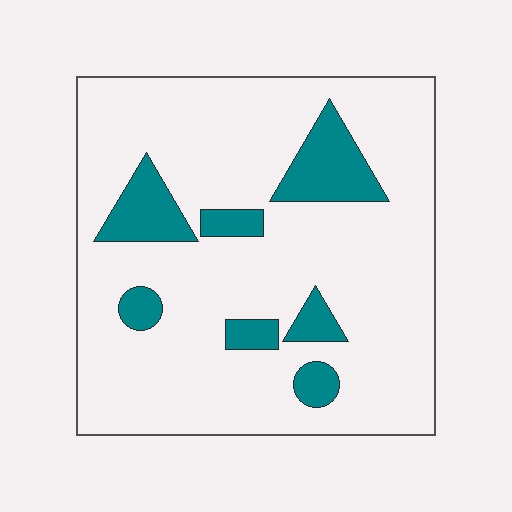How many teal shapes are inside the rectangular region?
7.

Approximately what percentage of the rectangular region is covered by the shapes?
Approximately 15%.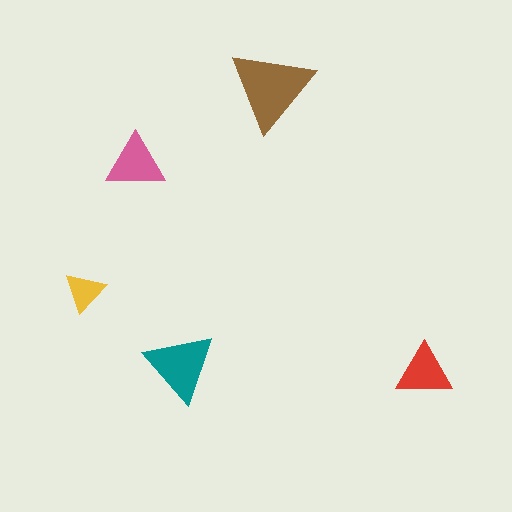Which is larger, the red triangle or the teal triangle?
The teal one.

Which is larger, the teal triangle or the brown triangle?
The brown one.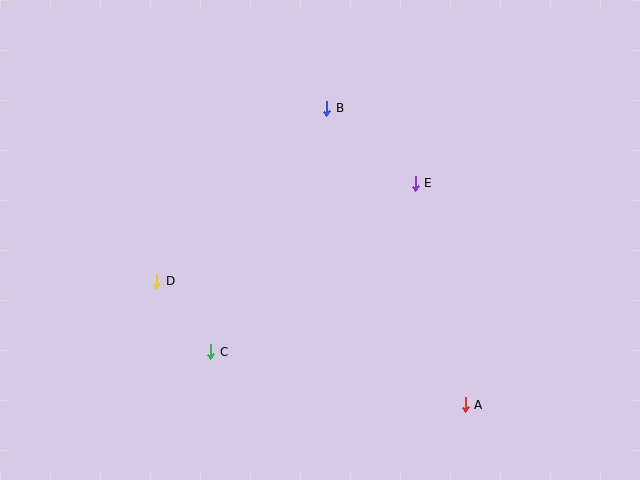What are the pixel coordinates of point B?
Point B is at (327, 108).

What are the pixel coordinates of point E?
Point E is at (415, 183).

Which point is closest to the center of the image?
Point E at (415, 183) is closest to the center.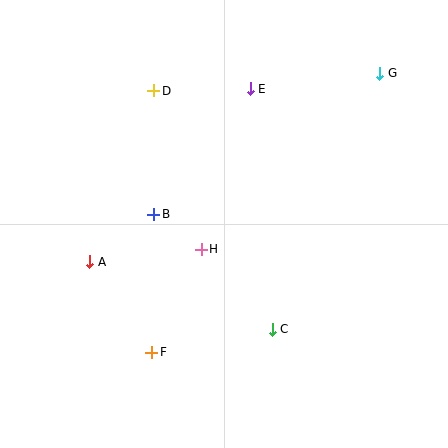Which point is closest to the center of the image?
Point H at (201, 249) is closest to the center.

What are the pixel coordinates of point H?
Point H is at (201, 249).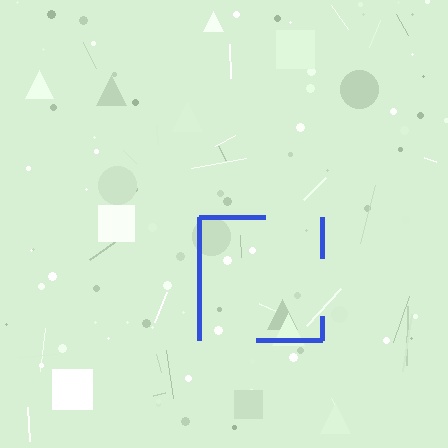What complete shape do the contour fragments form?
The contour fragments form a square.